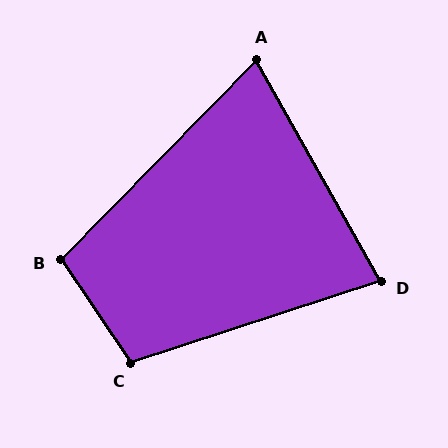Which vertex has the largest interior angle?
C, at approximately 106 degrees.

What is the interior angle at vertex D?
Approximately 79 degrees (acute).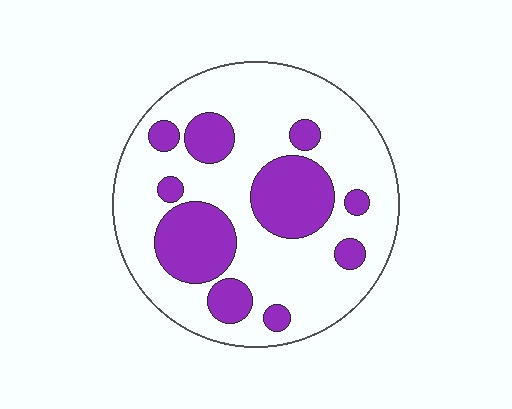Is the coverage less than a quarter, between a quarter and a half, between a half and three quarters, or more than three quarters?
Between a quarter and a half.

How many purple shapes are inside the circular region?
10.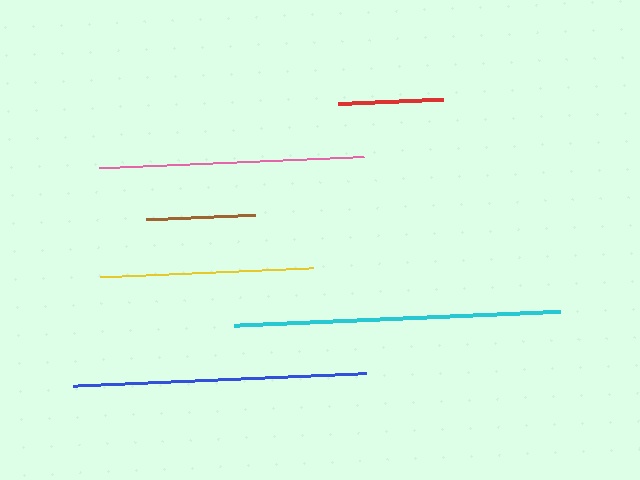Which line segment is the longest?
The cyan line is the longest at approximately 327 pixels.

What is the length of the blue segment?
The blue segment is approximately 293 pixels long.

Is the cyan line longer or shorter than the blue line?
The cyan line is longer than the blue line.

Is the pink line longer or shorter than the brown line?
The pink line is longer than the brown line.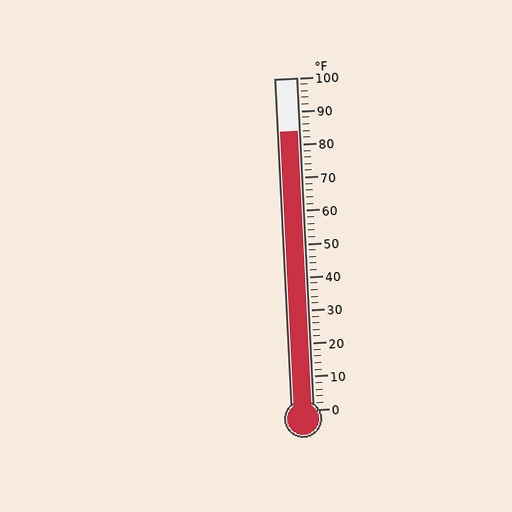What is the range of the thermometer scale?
The thermometer scale ranges from 0°F to 100°F.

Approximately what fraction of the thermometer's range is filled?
The thermometer is filled to approximately 85% of its range.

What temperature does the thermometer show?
The thermometer shows approximately 84°F.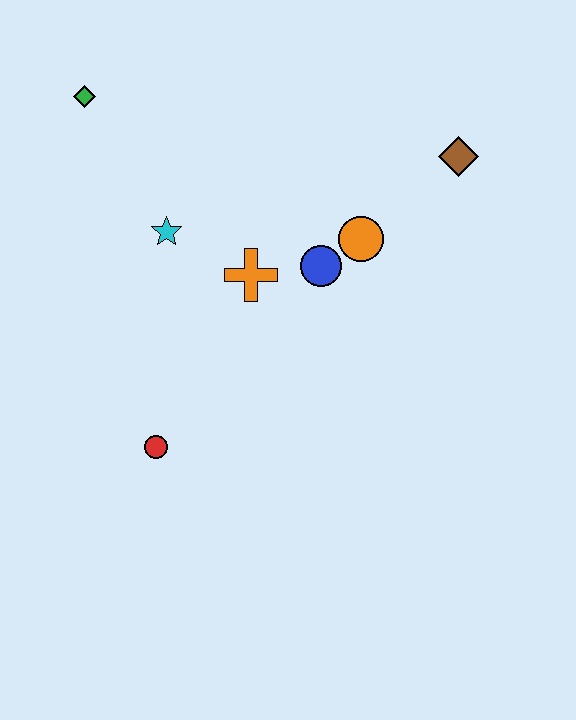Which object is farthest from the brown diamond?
The red circle is farthest from the brown diamond.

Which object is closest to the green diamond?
The cyan star is closest to the green diamond.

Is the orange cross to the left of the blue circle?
Yes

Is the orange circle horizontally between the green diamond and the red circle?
No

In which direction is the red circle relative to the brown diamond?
The red circle is to the left of the brown diamond.